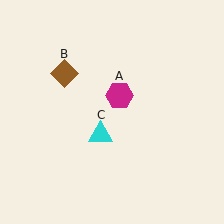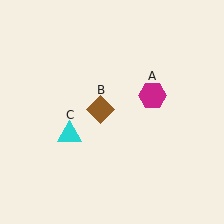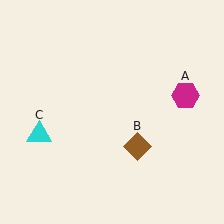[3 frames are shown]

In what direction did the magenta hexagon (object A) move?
The magenta hexagon (object A) moved right.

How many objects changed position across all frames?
3 objects changed position: magenta hexagon (object A), brown diamond (object B), cyan triangle (object C).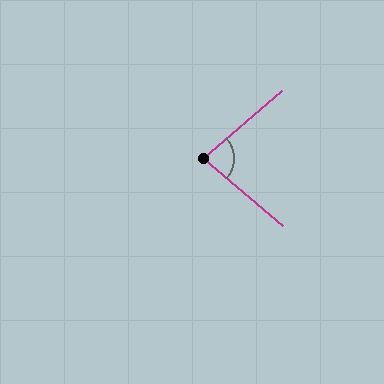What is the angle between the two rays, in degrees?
Approximately 81 degrees.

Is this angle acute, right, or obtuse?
It is acute.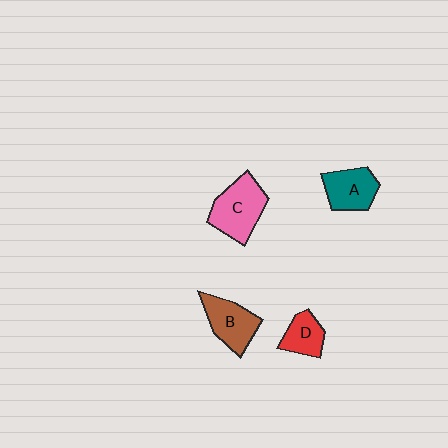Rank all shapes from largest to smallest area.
From largest to smallest: C (pink), B (brown), A (teal), D (red).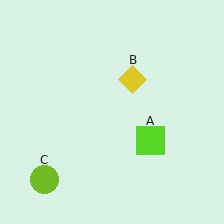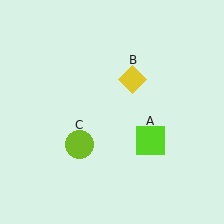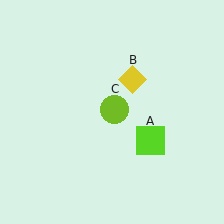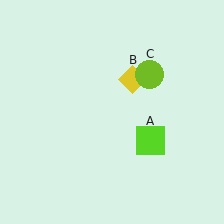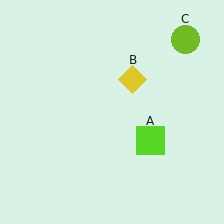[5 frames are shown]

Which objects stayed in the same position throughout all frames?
Lime square (object A) and yellow diamond (object B) remained stationary.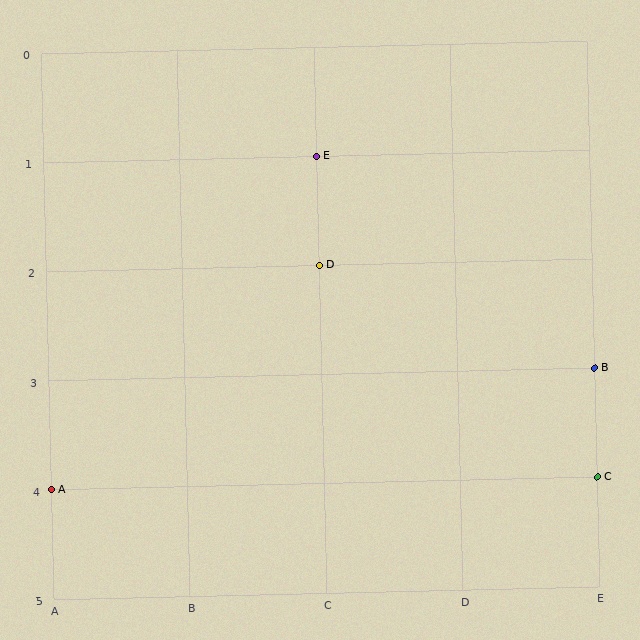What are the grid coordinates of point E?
Point E is at grid coordinates (C, 1).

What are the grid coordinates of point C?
Point C is at grid coordinates (E, 4).